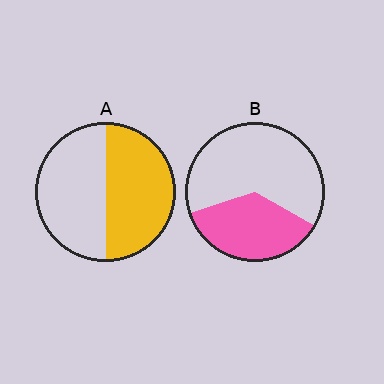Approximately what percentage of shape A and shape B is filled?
A is approximately 50% and B is approximately 35%.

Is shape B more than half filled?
No.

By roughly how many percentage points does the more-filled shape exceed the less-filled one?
By roughly 15 percentage points (A over B).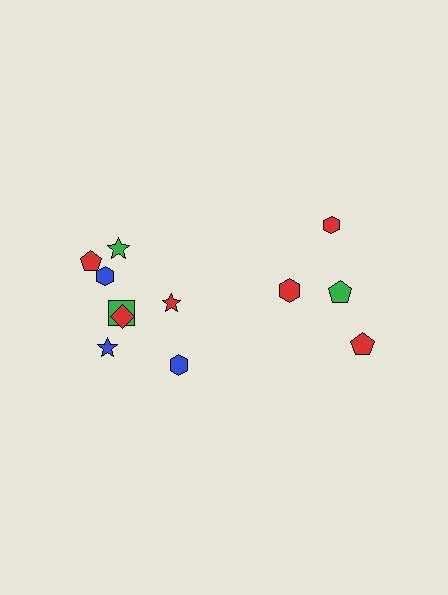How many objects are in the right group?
There are 4 objects.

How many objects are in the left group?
There are 8 objects.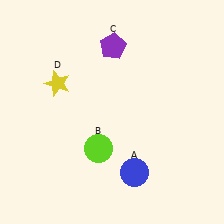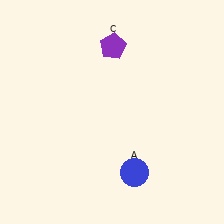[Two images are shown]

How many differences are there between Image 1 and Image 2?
There are 2 differences between the two images.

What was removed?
The yellow star (D), the lime circle (B) were removed in Image 2.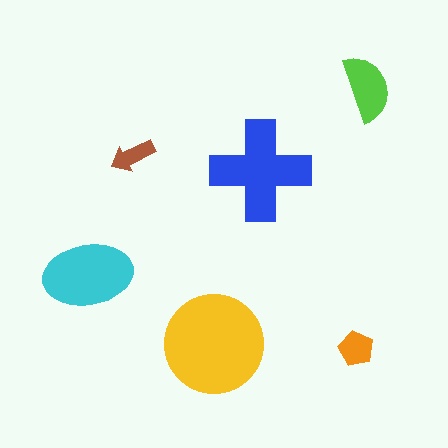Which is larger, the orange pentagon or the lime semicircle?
The lime semicircle.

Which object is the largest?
The yellow circle.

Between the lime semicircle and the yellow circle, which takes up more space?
The yellow circle.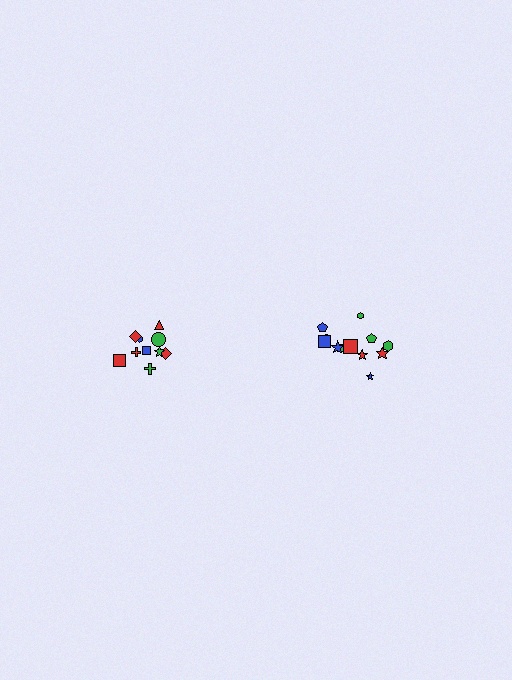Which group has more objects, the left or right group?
The right group.